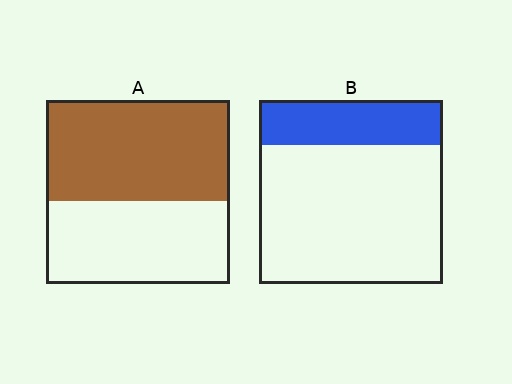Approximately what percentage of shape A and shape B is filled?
A is approximately 55% and B is approximately 25%.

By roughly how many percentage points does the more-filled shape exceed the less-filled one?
By roughly 30 percentage points (A over B).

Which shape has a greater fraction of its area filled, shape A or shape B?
Shape A.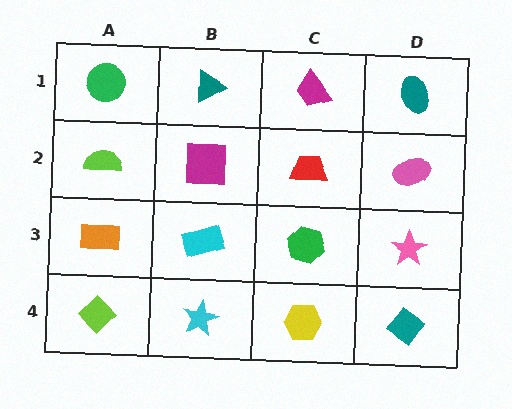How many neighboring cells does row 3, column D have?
3.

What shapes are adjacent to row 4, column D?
A pink star (row 3, column D), a yellow hexagon (row 4, column C).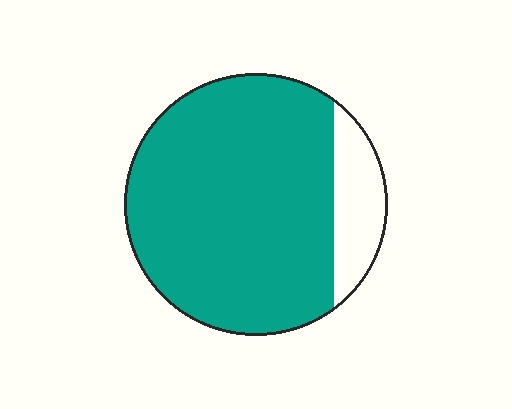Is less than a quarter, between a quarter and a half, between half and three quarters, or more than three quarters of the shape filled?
More than three quarters.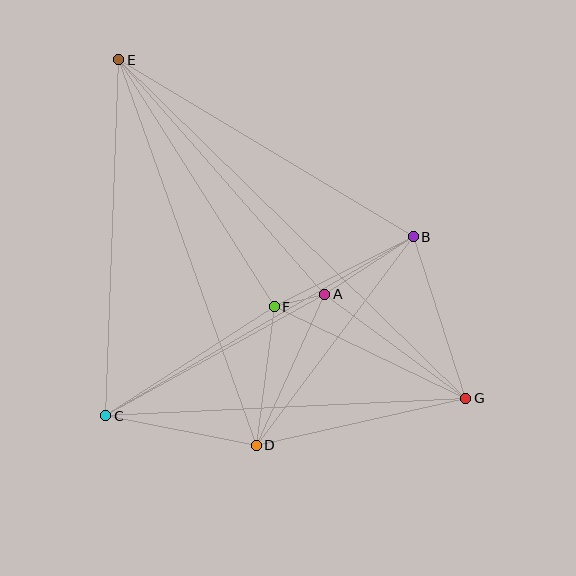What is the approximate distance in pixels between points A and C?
The distance between A and C is approximately 250 pixels.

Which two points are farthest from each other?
Points E and G are farthest from each other.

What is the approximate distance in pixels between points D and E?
The distance between D and E is approximately 409 pixels.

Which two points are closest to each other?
Points A and F are closest to each other.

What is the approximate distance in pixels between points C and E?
The distance between C and E is approximately 356 pixels.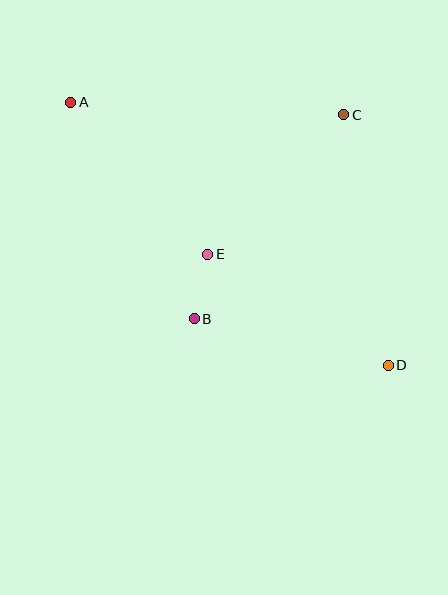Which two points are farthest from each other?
Points A and D are farthest from each other.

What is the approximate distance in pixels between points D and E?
The distance between D and E is approximately 212 pixels.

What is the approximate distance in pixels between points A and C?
The distance between A and C is approximately 274 pixels.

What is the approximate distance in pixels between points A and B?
The distance between A and B is approximately 250 pixels.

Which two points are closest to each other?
Points B and E are closest to each other.